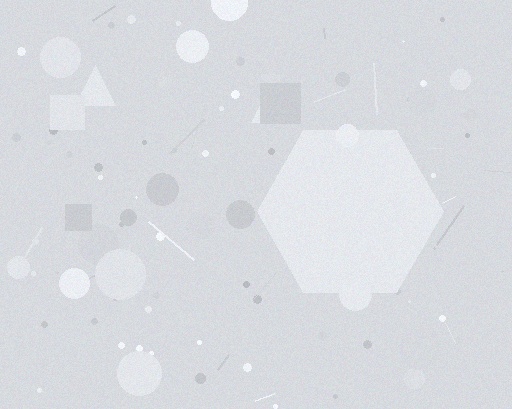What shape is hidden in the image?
A hexagon is hidden in the image.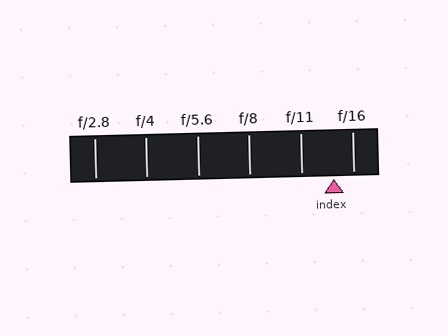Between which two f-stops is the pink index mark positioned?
The index mark is between f/11 and f/16.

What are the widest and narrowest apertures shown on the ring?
The widest aperture shown is f/2.8 and the narrowest is f/16.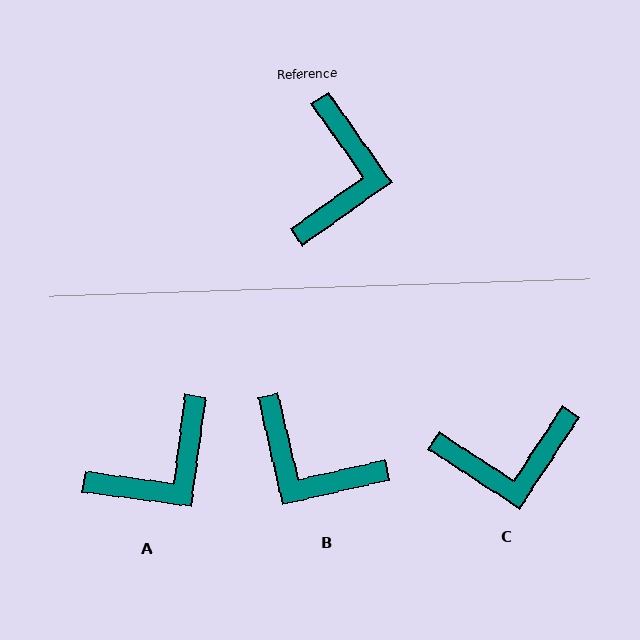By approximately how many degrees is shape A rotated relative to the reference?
Approximately 43 degrees clockwise.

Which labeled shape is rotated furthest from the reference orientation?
B, about 113 degrees away.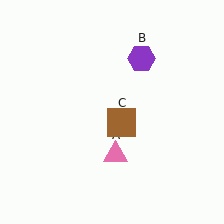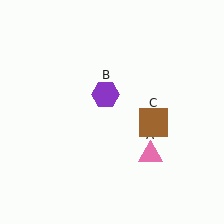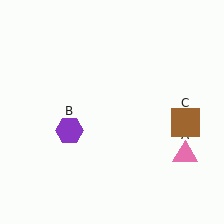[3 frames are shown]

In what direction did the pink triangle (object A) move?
The pink triangle (object A) moved right.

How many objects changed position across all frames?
3 objects changed position: pink triangle (object A), purple hexagon (object B), brown square (object C).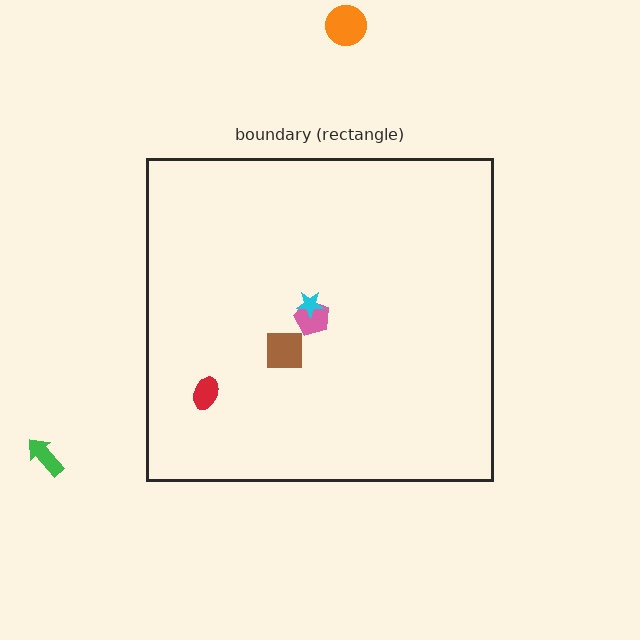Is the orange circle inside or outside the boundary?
Outside.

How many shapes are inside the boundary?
4 inside, 2 outside.